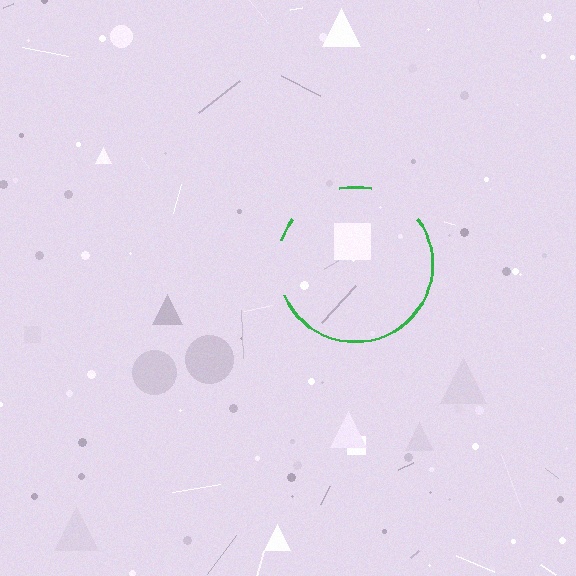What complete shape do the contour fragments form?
The contour fragments form a circle.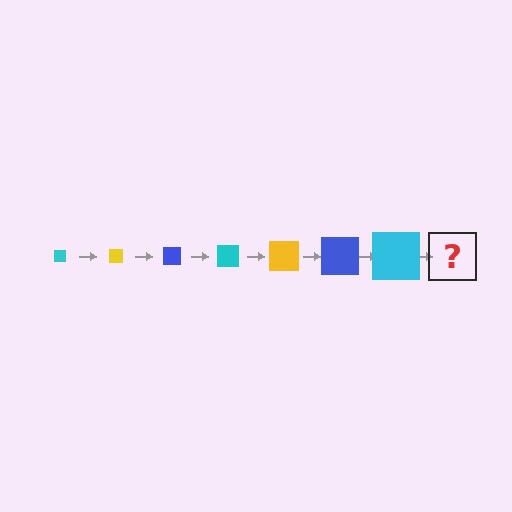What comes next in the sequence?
The next element should be a yellow square, larger than the previous one.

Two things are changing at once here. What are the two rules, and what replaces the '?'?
The two rules are that the square grows larger each step and the color cycles through cyan, yellow, and blue. The '?' should be a yellow square, larger than the previous one.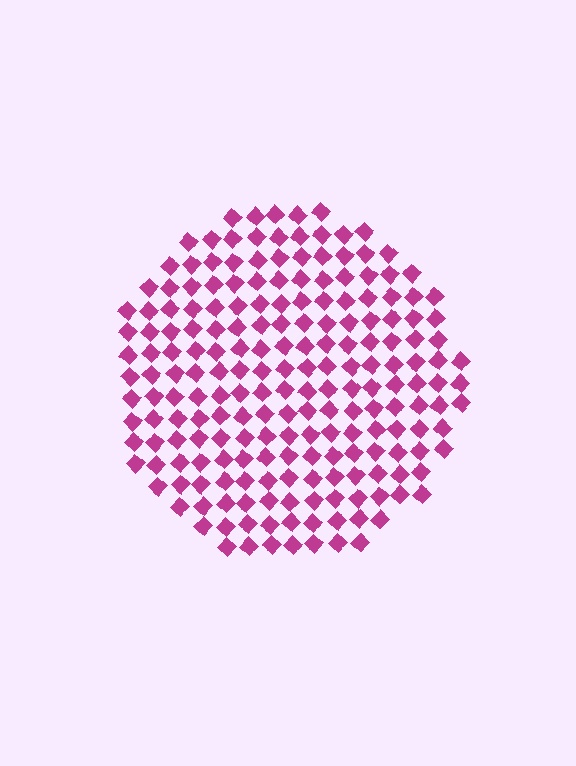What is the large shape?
The large shape is a circle.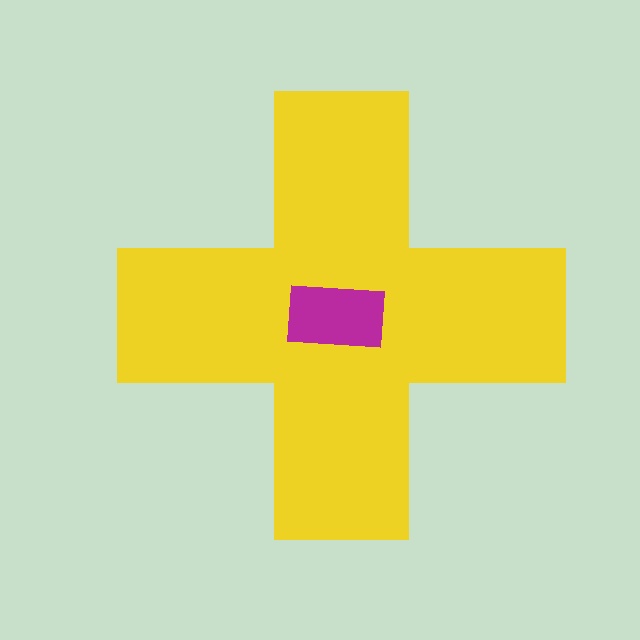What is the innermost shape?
The magenta rectangle.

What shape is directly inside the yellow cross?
The magenta rectangle.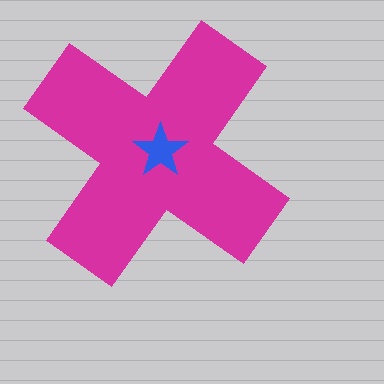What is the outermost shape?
The magenta cross.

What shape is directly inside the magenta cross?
The blue star.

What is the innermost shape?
The blue star.